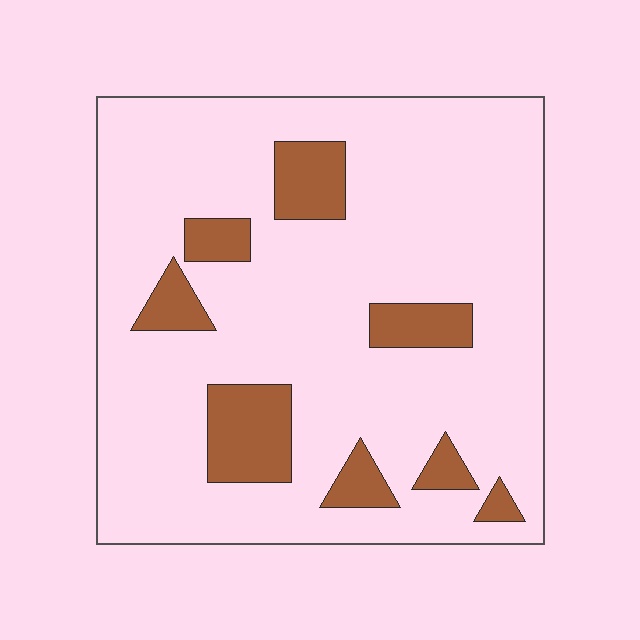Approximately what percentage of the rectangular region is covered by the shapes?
Approximately 15%.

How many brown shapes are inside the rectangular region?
8.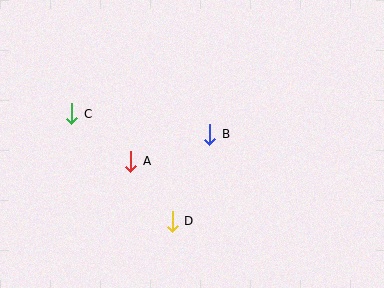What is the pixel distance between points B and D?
The distance between B and D is 95 pixels.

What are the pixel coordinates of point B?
Point B is at (210, 134).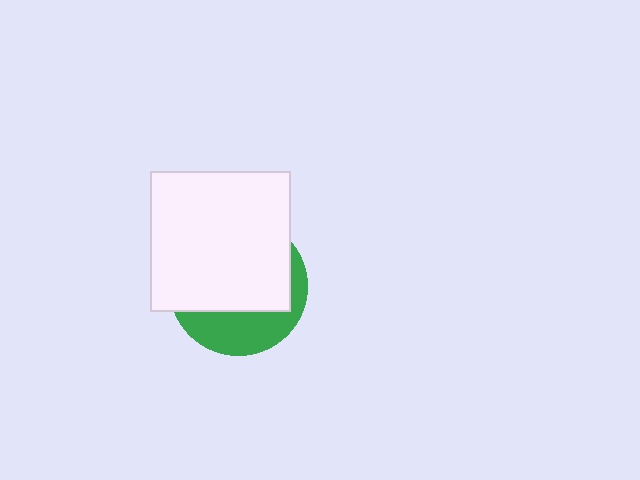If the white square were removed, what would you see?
You would see the complete green circle.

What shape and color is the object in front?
The object in front is a white square.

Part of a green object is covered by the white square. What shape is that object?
It is a circle.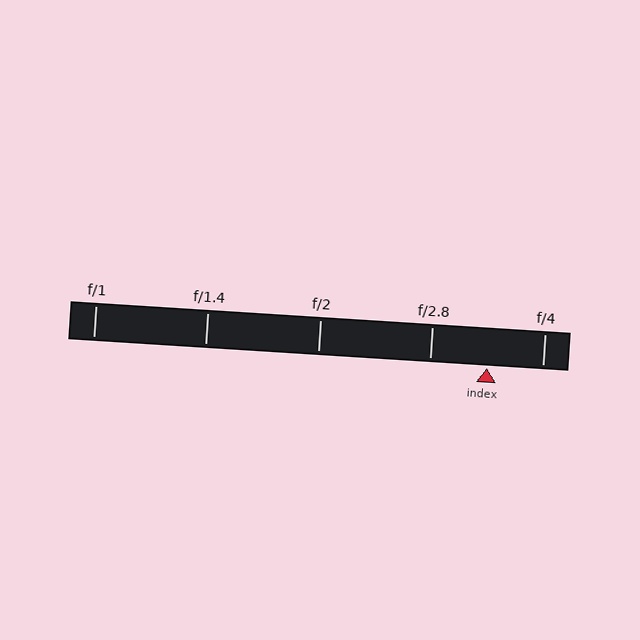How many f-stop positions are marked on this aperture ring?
There are 5 f-stop positions marked.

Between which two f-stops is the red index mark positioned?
The index mark is between f/2.8 and f/4.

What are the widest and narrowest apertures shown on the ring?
The widest aperture shown is f/1 and the narrowest is f/4.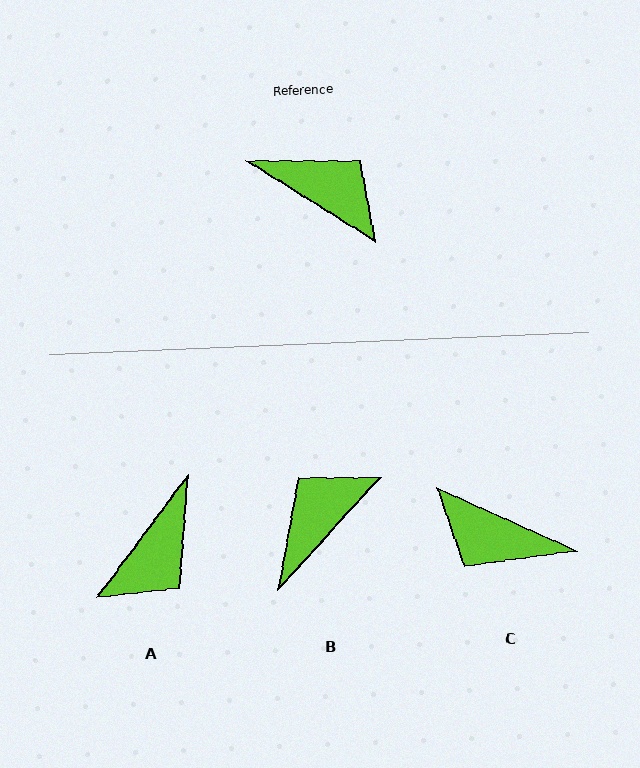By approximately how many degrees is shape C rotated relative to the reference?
Approximately 172 degrees clockwise.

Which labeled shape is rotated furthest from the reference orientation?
C, about 172 degrees away.